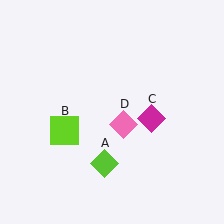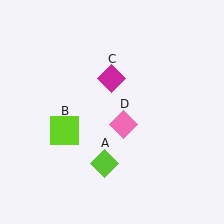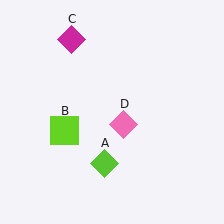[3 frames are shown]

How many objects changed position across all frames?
1 object changed position: magenta diamond (object C).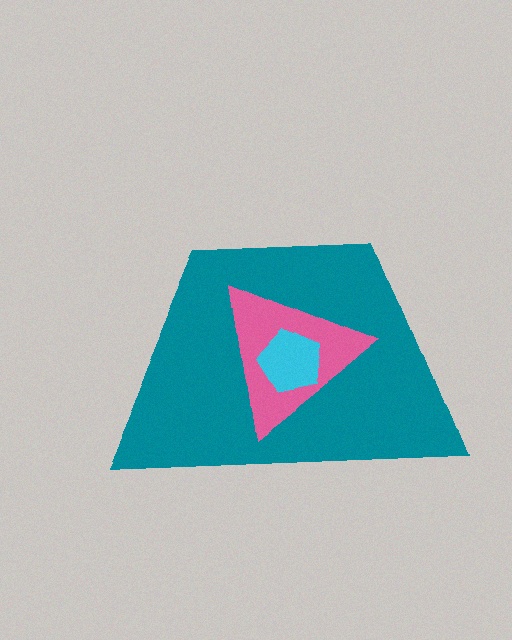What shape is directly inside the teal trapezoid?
The pink triangle.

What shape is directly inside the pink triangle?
The cyan pentagon.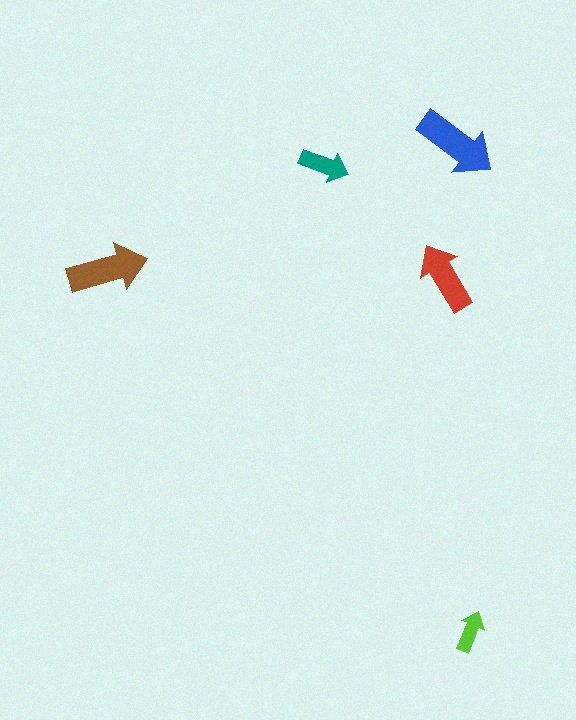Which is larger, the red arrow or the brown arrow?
The brown one.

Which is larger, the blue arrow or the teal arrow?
The blue one.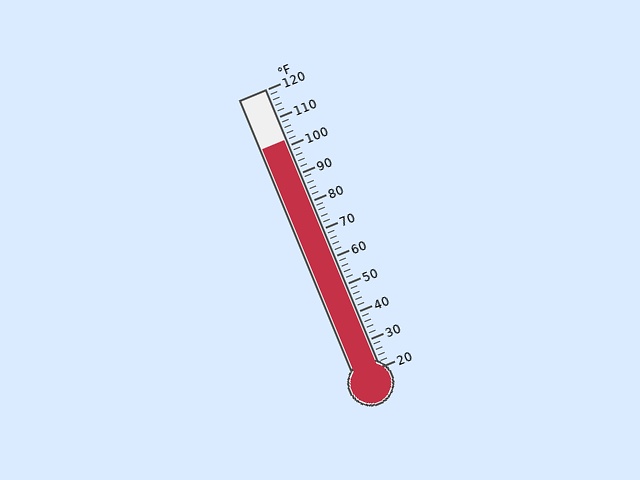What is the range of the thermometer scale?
The thermometer scale ranges from 20°F to 120°F.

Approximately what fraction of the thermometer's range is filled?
The thermometer is filled to approximately 80% of its range.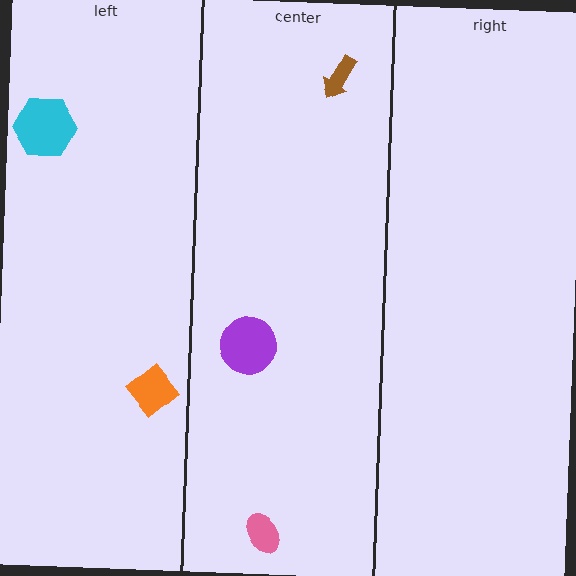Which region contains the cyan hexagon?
The left region.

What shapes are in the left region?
The cyan hexagon, the orange diamond.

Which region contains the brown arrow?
The center region.